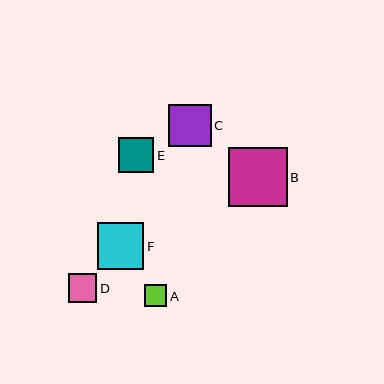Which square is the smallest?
Square A is the smallest with a size of approximately 22 pixels.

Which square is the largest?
Square B is the largest with a size of approximately 59 pixels.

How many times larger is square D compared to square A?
Square D is approximately 1.3 times the size of square A.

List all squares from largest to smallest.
From largest to smallest: B, F, C, E, D, A.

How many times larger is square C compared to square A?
Square C is approximately 1.9 times the size of square A.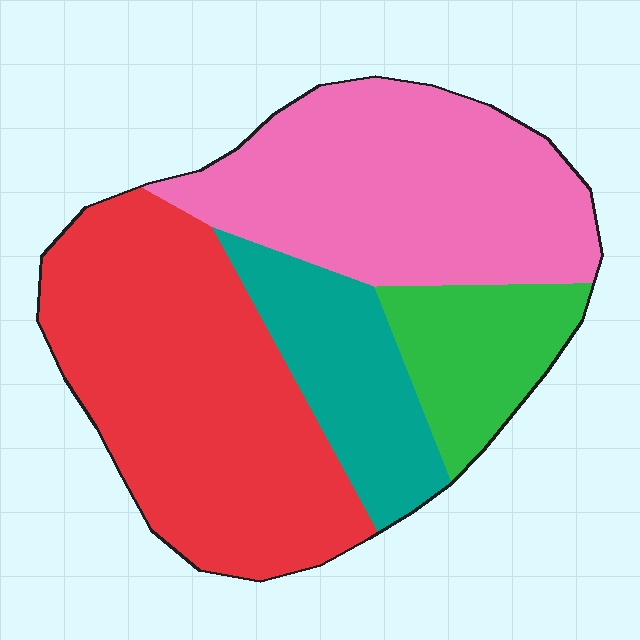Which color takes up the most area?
Red, at roughly 40%.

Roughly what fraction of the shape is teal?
Teal covers 15% of the shape.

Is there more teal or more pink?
Pink.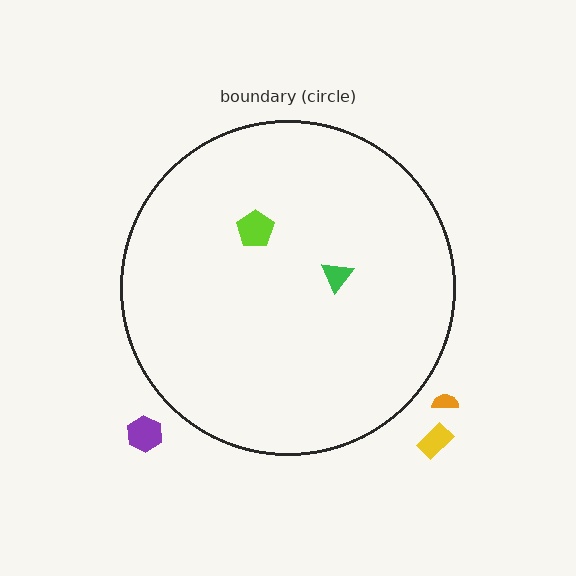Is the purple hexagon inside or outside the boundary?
Outside.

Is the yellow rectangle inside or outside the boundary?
Outside.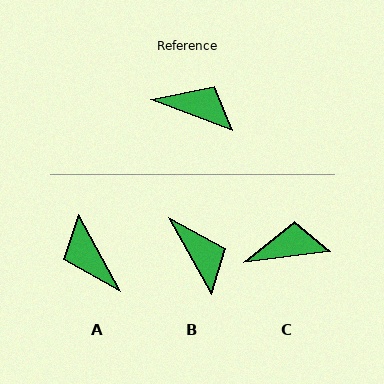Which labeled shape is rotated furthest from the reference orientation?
A, about 139 degrees away.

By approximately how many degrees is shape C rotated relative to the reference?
Approximately 27 degrees counter-clockwise.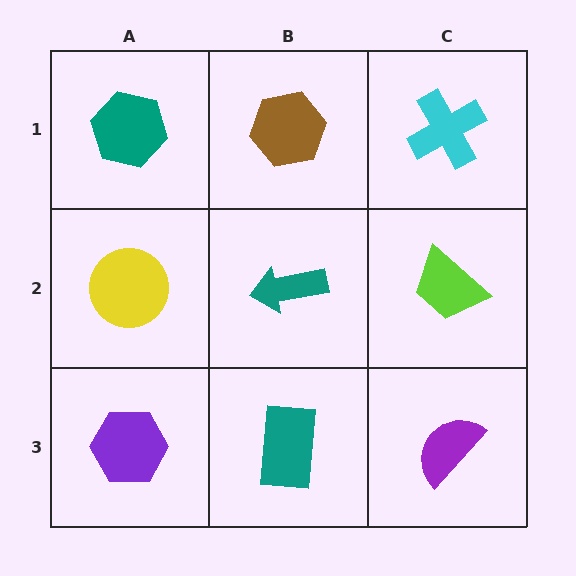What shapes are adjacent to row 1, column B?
A teal arrow (row 2, column B), a teal hexagon (row 1, column A), a cyan cross (row 1, column C).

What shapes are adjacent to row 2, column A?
A teal hexagon (row 1, column A), a purple hexagon (row 3, column A), a teal arrow (row 2, column B).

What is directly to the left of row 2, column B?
A yellow circle.